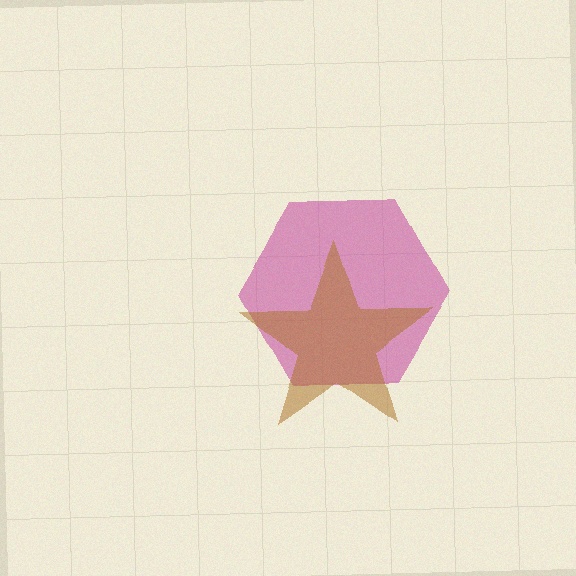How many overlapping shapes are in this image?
There are 2 overlapping shapes in the image.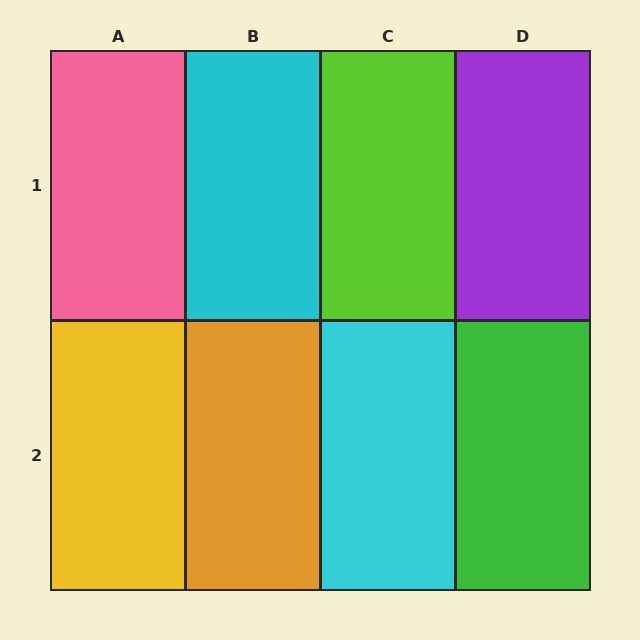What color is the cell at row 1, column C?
Lime.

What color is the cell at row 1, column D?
Purple.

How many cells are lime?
1 cell is lime.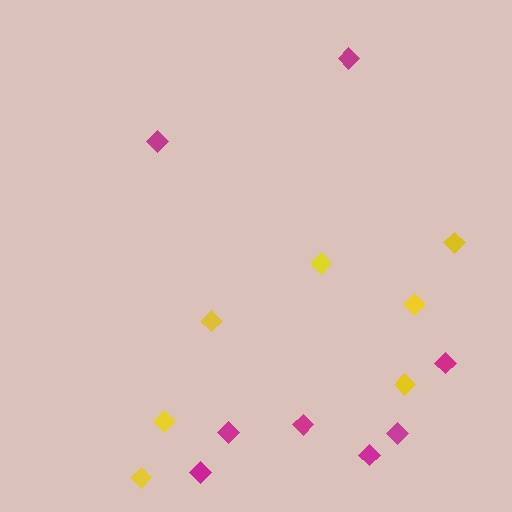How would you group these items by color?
There are 2 groups: one group of magenta diamonds (8) and one group of yellow diamonds (7).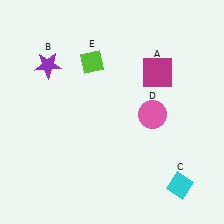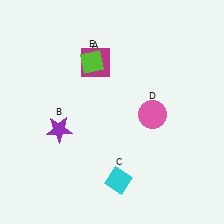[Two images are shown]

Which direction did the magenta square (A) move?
The magenta square (A) moved left.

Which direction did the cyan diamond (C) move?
The cyan diamond (C) moved left.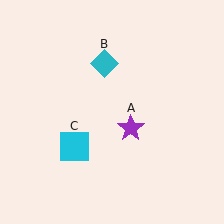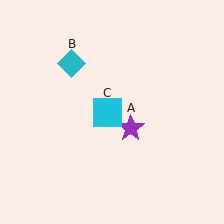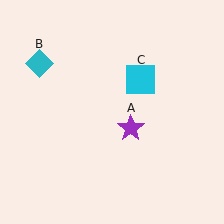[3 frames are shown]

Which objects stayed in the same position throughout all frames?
Purple star (object A) remained stationary.